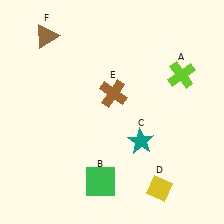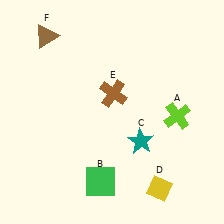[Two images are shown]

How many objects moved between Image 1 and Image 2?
1 object moved between the two images.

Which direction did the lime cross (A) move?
The lime cross (A) moved down.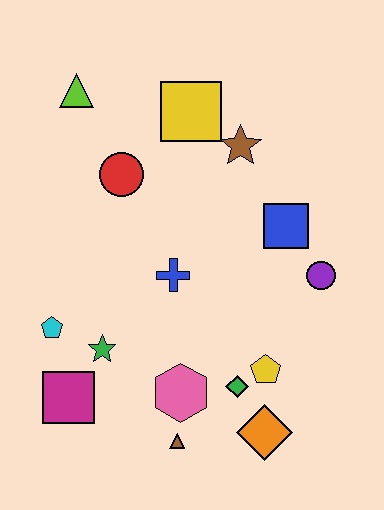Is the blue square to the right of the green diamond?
Yes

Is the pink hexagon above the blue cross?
No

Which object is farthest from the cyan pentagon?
The purple circle is farthest from the cyan pentagon.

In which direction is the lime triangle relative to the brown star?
The lime triangle is to the left of the brown star.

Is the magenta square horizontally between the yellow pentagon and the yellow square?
No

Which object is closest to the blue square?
The purple circle is closest to the blue square.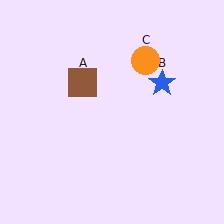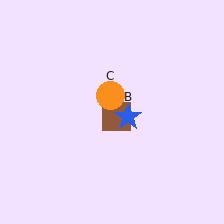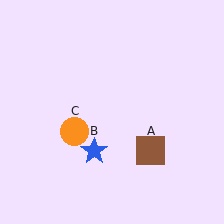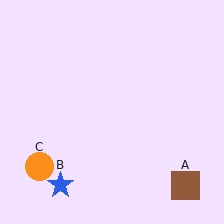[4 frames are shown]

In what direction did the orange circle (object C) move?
The orange circle (object C) moved down and to the left.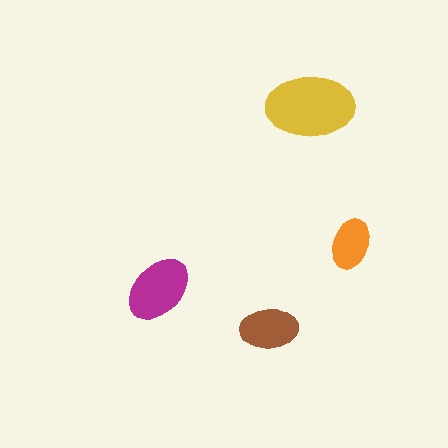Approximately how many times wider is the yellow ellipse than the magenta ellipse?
About 1.5 times wider.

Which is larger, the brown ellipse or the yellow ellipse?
The yellow one.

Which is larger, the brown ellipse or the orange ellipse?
The brown one.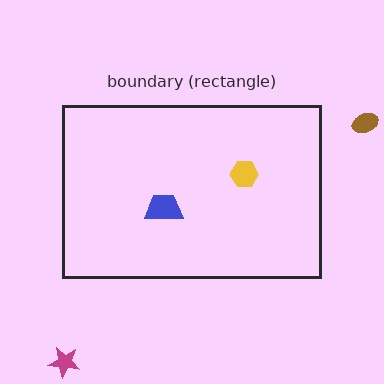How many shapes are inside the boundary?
2 inside, 2 outside.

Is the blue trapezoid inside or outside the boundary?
Inside.